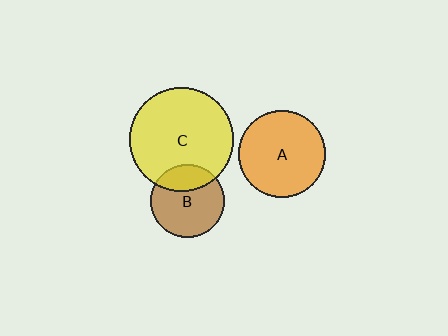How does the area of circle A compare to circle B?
Approximately 1.4 times.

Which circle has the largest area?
Circle C (yellow).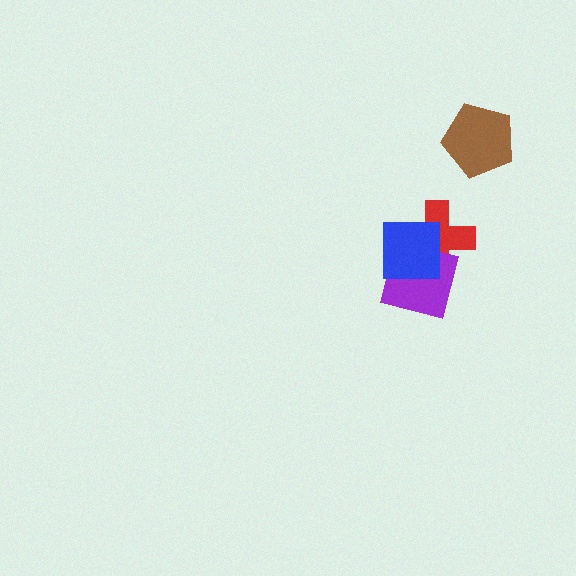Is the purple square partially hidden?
Yes, it is partially covered by another shape.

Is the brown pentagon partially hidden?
No, no other shape covers it.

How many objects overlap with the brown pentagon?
0 objects overlap with the brown pentagon.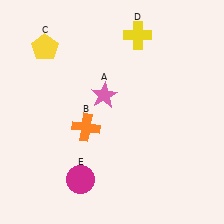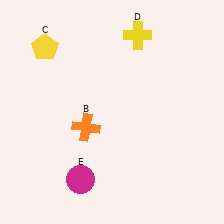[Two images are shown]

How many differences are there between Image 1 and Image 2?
There is 1 difference between the two images.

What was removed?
The pink star (A) was removed in Image 2.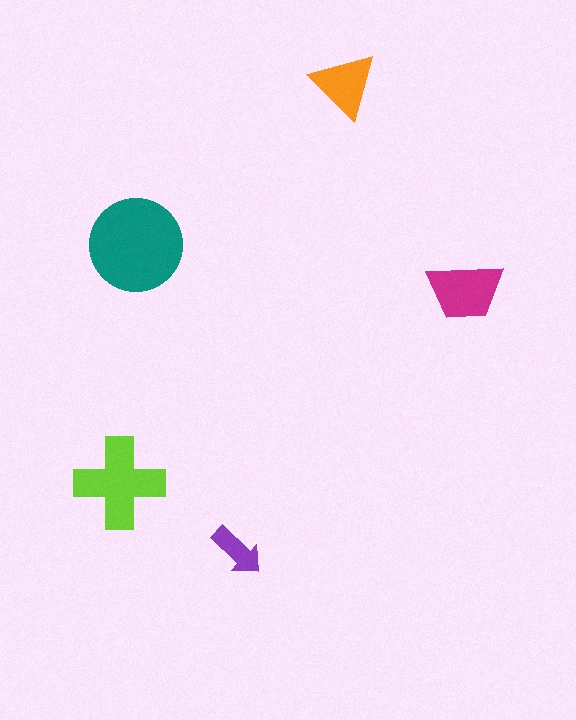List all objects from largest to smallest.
The teal circle, the lime cross, the magenta trapezoid, the orange triangle, the purple arrow.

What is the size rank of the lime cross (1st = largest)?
2nd.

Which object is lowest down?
The purple arrow is bottommost.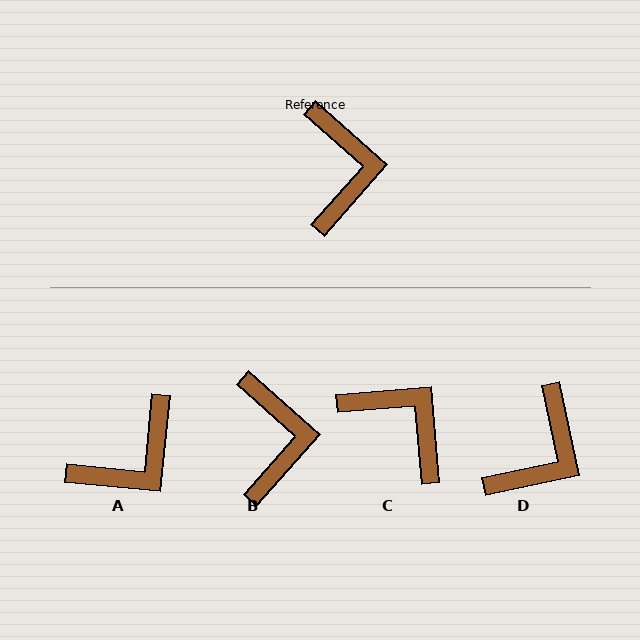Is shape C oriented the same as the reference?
No, it is off by about 46 degrees.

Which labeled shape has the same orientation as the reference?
B.